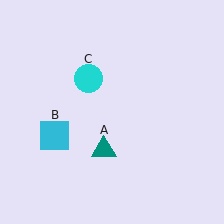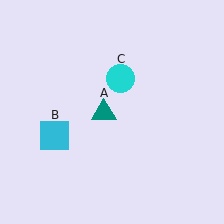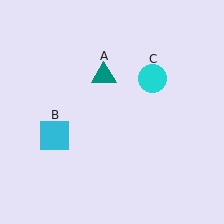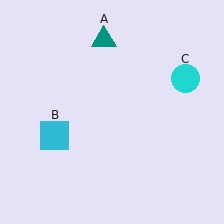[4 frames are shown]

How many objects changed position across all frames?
2 objects changed position: teal triangle (object A), cyan circle (object C).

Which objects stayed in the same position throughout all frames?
Cyan square (object B) remained stationary.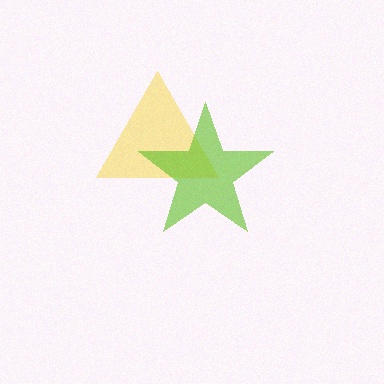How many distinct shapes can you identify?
There are 2 distinct shapes: a yellow triangle, a lime star.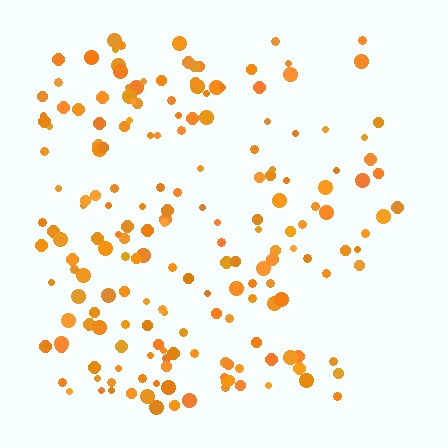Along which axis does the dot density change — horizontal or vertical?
Horizontal.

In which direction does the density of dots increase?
From right to left, with the left side densest.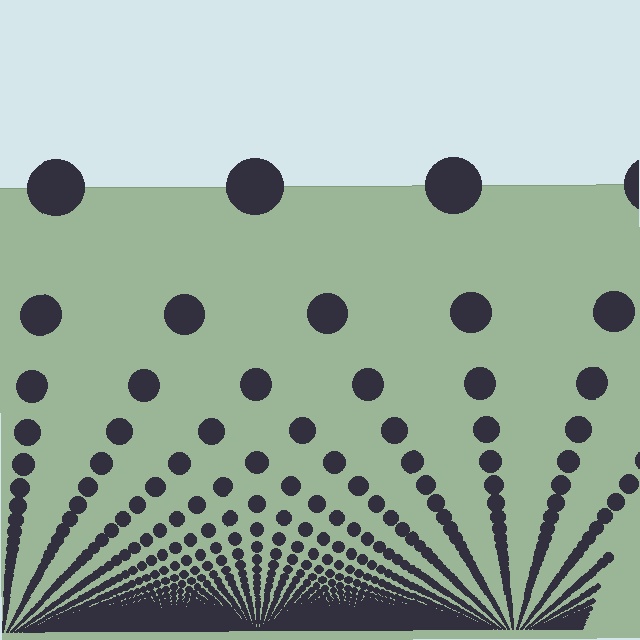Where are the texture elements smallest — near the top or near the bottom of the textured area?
Near the bottom.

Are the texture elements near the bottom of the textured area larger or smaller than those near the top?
Smaller. The gradient is inverted — elements near the bottom are smaller and denser.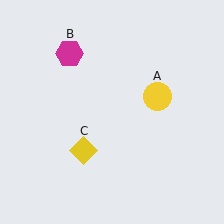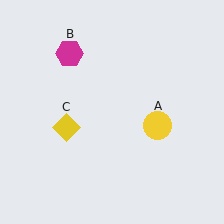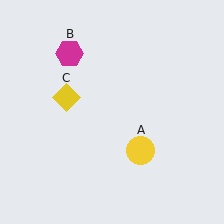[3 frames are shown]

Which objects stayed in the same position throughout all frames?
Magenta hexagon (object B) remained stationary.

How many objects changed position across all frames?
2 objects changed position: yellow circle (object A), yellow diamond (object C).